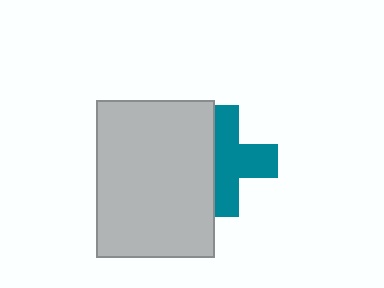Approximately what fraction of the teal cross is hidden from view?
Roughly 38% of the teal cross is hidden behind the light gray rectangle.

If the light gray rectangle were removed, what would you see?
You would see the complete teal cross.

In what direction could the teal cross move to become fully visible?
The teal cross could move right. That would shift it out from behind the light gray rectangle entirely.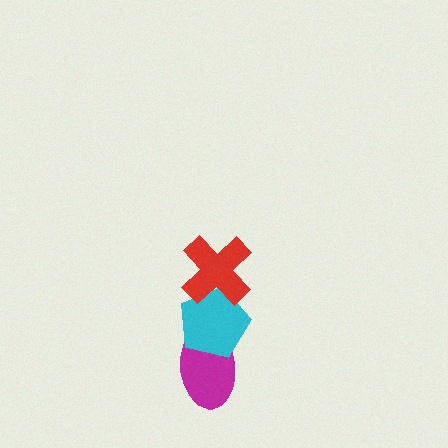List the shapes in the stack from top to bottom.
From top to bottom: the red cross, the cyan pentagon, the magenta ellipse.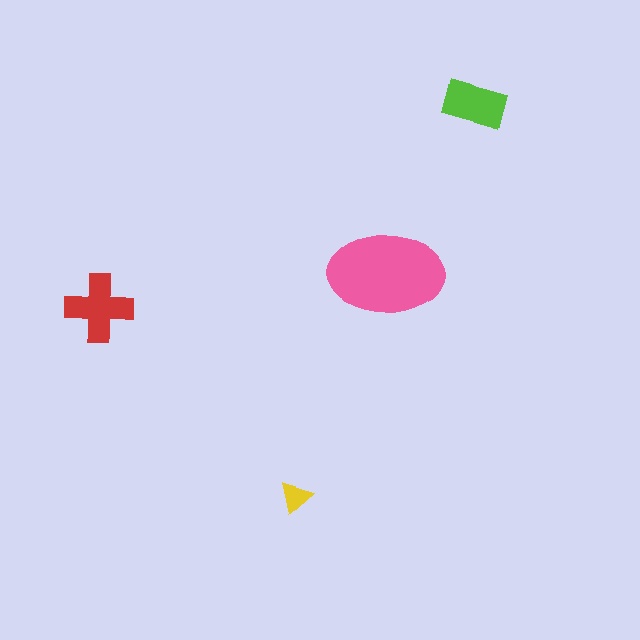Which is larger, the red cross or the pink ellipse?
The pink ellipse.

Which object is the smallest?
The yellow triangle.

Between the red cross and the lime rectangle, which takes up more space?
The red cross.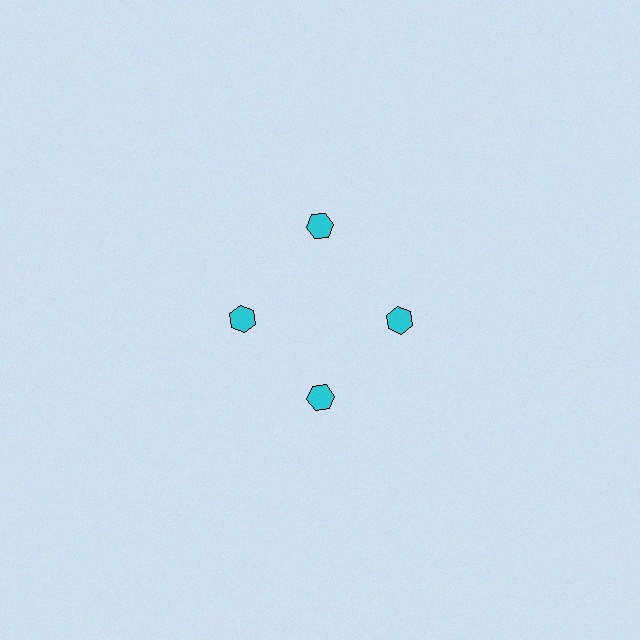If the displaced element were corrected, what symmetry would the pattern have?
It would have 4-fold rotational symmetry — the pattern would map onto itself every 90 degrees.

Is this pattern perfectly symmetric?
No. The 4 cyan hexagons are arranged in a ring, but one element near the 12 o'clock position is pushed outward from the center, breaking the 4-fold rotational symmetry.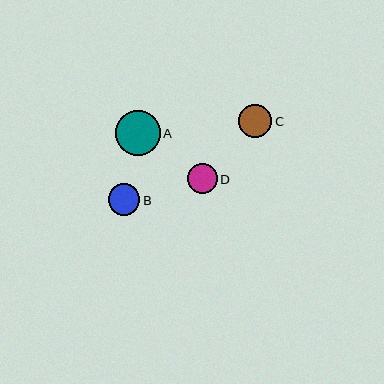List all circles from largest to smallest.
From largest to smallest: A, C, B, D.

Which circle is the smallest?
Circle D is the smallest with a size of approximately 30 pixels.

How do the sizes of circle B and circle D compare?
Circle B and circle D are approximately the same size.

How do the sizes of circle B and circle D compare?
Circle B and circle D are approximately the same size.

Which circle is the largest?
Circle A is the largest with a size of approximately 45 pixels.